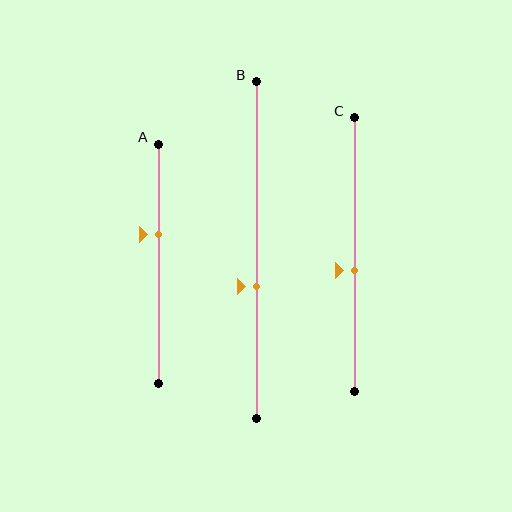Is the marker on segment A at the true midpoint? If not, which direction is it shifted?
No, the marker on segment A is shifted upward by about 12% of the segment length.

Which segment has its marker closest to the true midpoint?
Segment C has its marker closest to the true midpoint.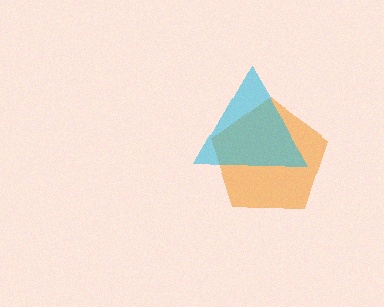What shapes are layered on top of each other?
The layered shapes are: an orange pentagon, a cyan triangle.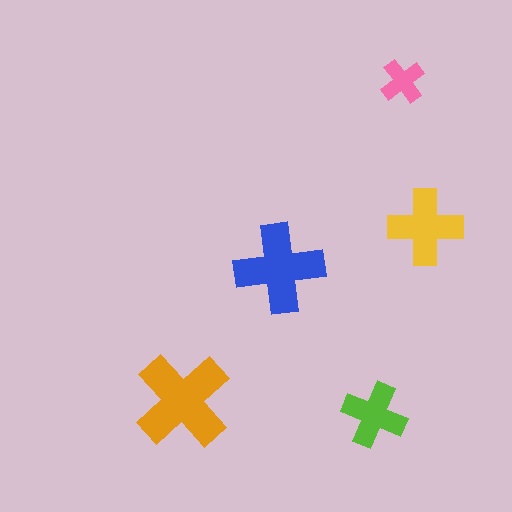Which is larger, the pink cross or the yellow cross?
The yellow one.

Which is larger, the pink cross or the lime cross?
The lime one.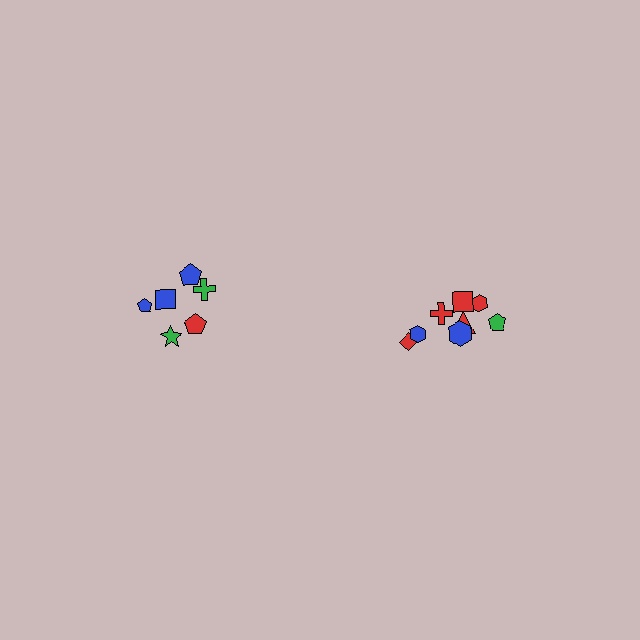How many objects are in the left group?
There are 6 objects.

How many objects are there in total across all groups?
There are 14 objects.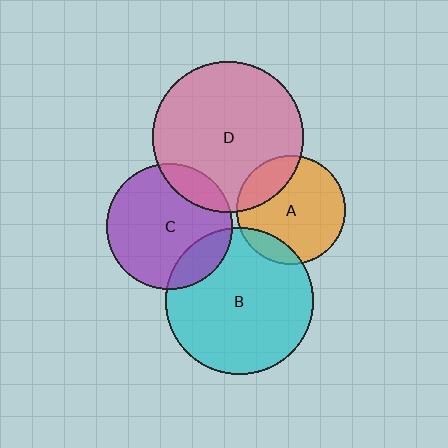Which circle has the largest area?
Circle D (pink).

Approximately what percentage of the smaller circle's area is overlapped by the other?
Approximately 20%.